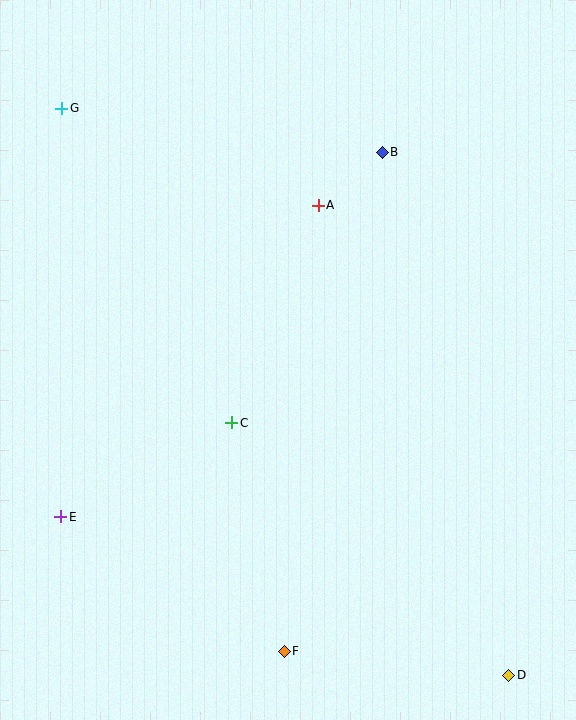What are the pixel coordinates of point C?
Point C is at (231, 423).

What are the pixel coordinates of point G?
Point G is at (62, 108).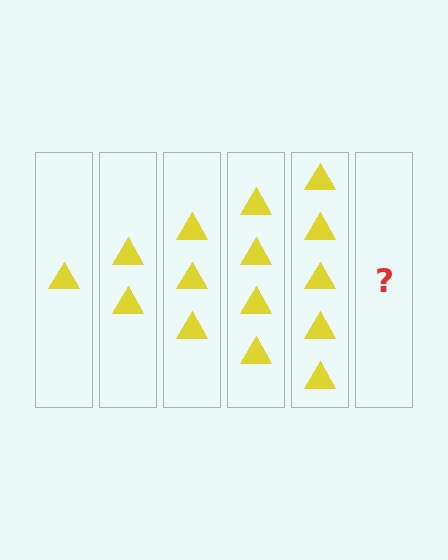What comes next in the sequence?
The next element should be 6 triangles.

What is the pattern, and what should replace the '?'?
The pattern is that each step adds one more triangle. The '?' should be 6 triangles.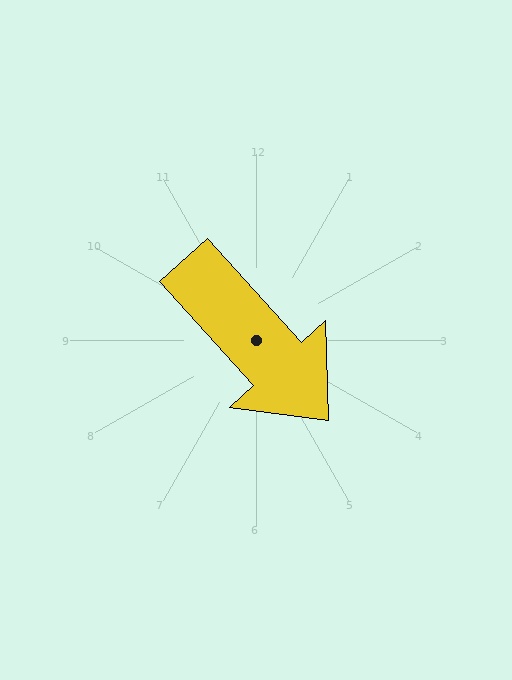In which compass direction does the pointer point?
Southeast.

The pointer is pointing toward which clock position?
Roughly 5 o'clock.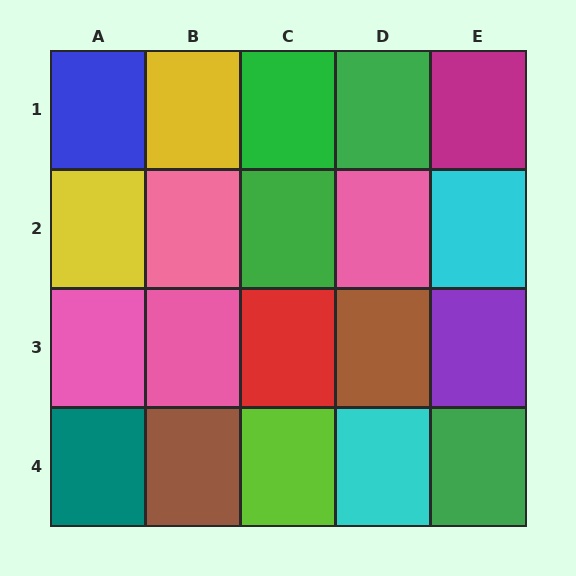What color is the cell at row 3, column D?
Brown.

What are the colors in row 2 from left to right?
Yellow, pink, green, pink, cyan.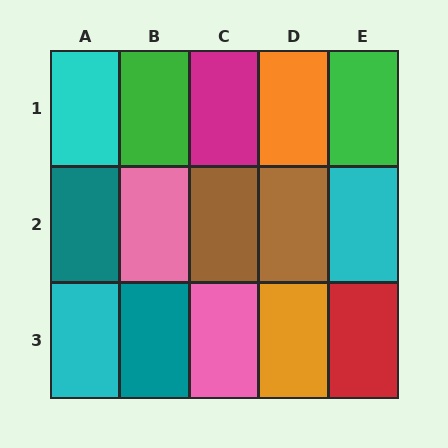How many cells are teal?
2 cells are teal.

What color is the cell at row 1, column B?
Green.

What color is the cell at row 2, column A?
Teal.